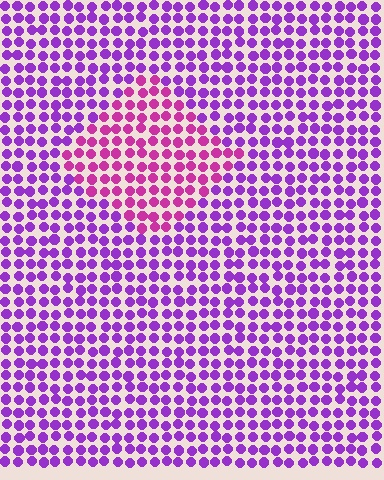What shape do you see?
I see a diamond.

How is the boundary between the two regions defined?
The boundary is defined purely by a slight shift in hue (about 36 degrees). Spacing, size, and orientation are identical on both sides.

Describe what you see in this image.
The image is filled with small purple elements in a uniform arrangement. A diamond-shaped region is visible where the elements are tinted to a slightly different hue, forming a subtle color boundary.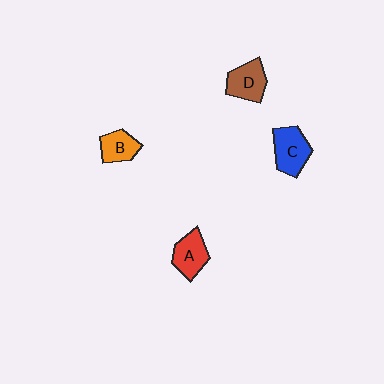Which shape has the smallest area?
Shape B (orange).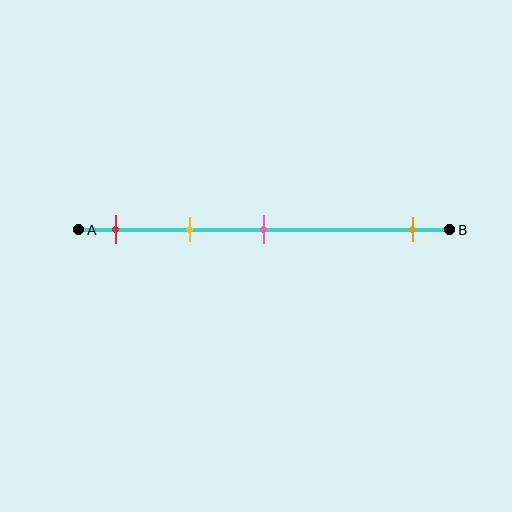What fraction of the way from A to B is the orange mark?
The orange mark is approximately 90% (0.9) of the way from A to B.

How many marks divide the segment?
There are 4 marks dividing the segment.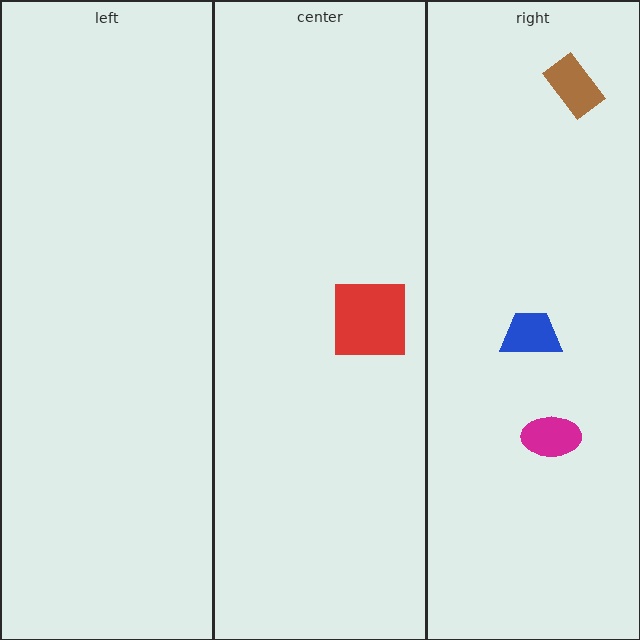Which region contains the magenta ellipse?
The right region.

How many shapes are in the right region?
3.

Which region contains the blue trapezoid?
The right region.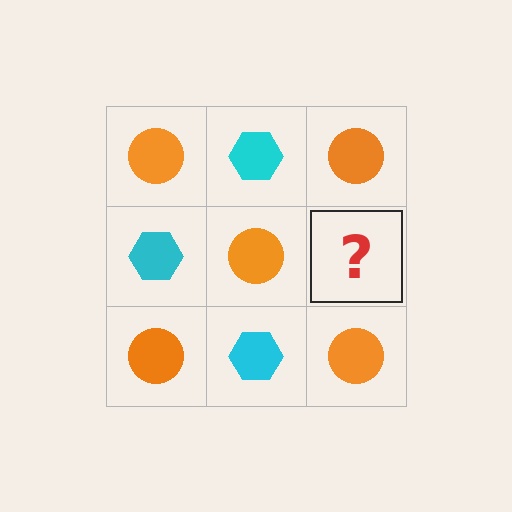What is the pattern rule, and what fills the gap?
The rule is that it alternates orange circle and cyan hexagon in a checkerboard pattern. The gap should be filled with a cyan hexagon.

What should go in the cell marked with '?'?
The missing cell should contain a cyan hexagon.